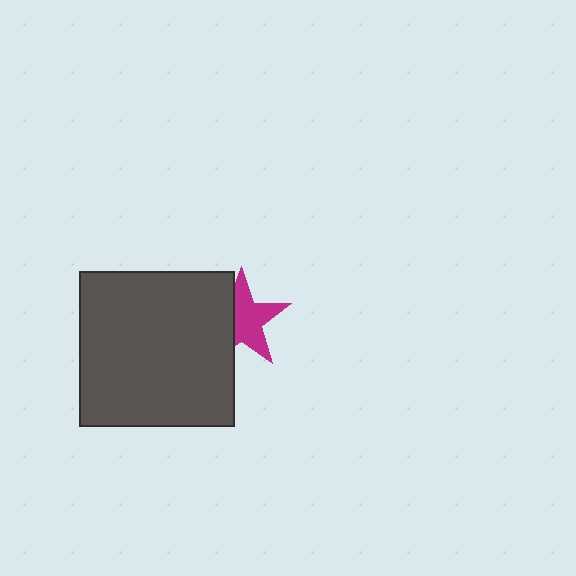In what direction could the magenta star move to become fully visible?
The magenta star could move right. That would shift it out from behind the dark gray square entirely.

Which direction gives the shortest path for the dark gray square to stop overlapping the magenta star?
Moving left gives the shortest separation.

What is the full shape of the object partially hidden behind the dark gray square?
The partially hidden object is a magenta star.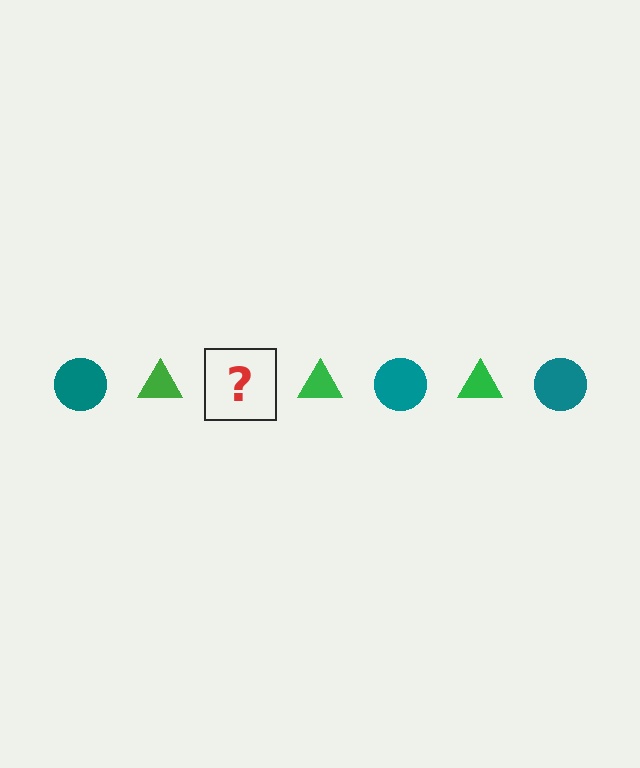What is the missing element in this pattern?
The missing element is a teal circle.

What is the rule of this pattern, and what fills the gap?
The rule is that the pattern alternates between teal circle and green triangle. The gap should be filled with a teal circle.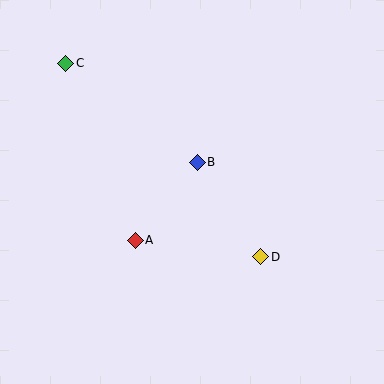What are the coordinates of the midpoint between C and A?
The midpoint between C and A is at (101, 152).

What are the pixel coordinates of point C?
Point C is at (66, 63).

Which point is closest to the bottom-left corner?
Point A is closest to the bottom-left corner.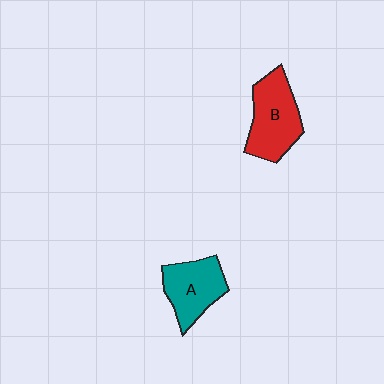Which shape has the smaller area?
Shape A (teal).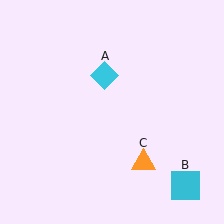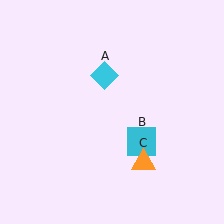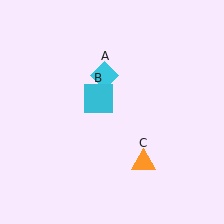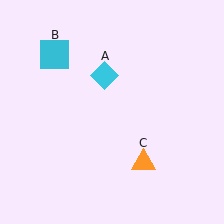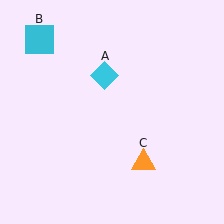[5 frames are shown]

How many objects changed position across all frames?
1 object changed position: cyan square (object B).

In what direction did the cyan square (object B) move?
The cyan square (object B) moved up and to the left.